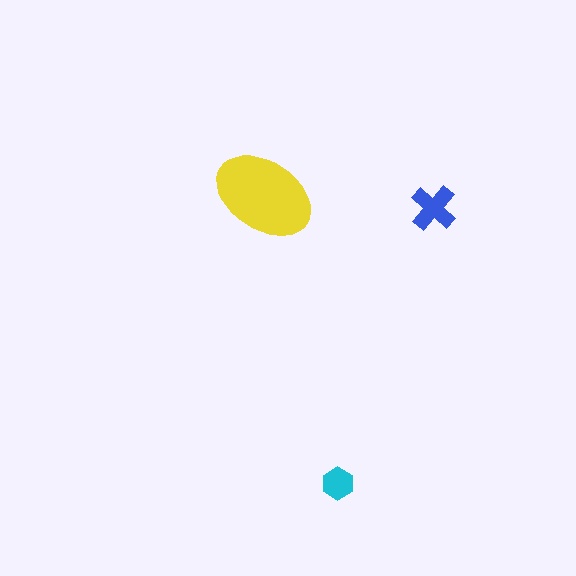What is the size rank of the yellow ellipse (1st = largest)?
1st.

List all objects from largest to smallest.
The yellow ellipse, the blue cross, the cyan hexagon.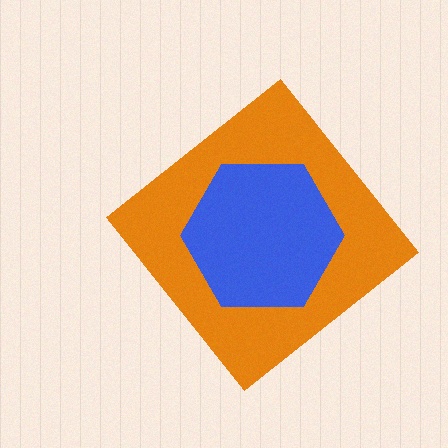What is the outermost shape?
The orange diamond.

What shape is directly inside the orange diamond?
The blue hexagon.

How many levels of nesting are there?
2.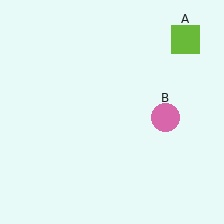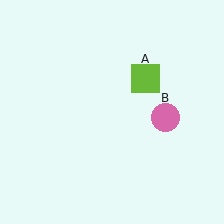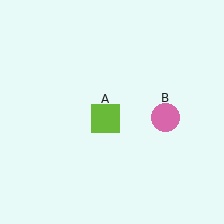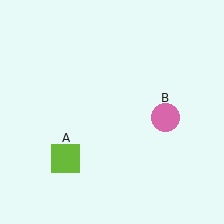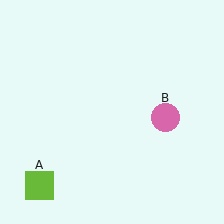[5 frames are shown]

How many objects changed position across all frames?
1 object changed position: lime square (object A).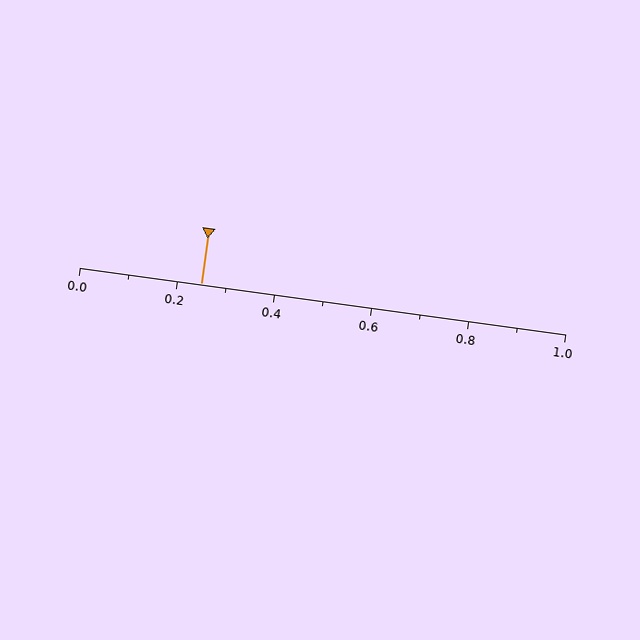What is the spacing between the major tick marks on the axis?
The major ticks are spaced 0.2 apart.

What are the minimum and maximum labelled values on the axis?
The axis runs from 0.0 to 1.0.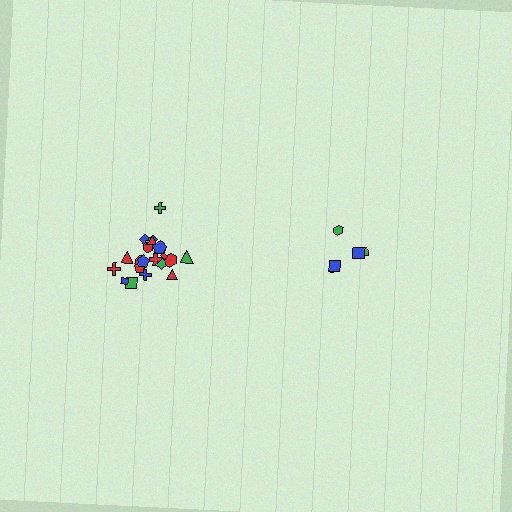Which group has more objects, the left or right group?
The left group.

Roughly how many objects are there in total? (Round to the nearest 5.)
Roughly 25 objects in total.